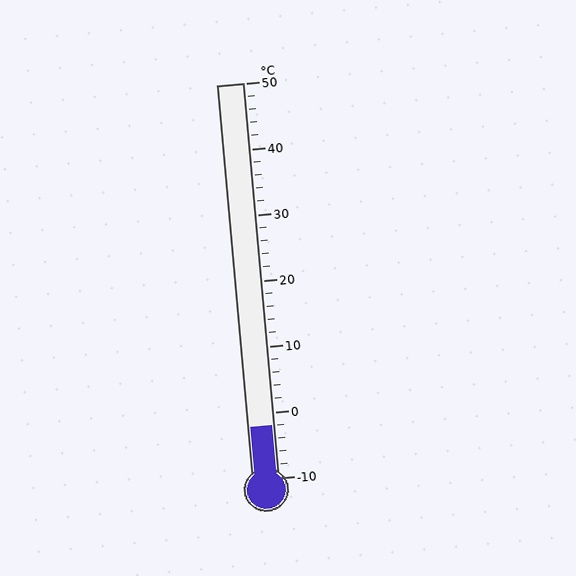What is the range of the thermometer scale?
The thermometer scale ranges from -10°C to 50°C.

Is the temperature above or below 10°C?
The temperature is below 10°C.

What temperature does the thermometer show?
The thermometer shows approximately -2°C.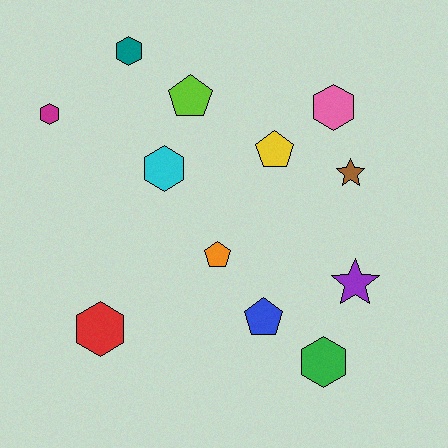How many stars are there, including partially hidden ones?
There are 2 stars.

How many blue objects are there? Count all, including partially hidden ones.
There is 1 blue object.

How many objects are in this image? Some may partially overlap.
There are 12 objects.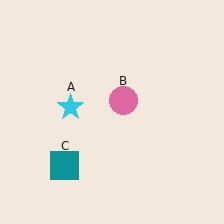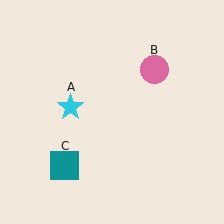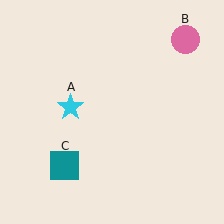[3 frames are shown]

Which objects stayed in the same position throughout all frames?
Cyan star (object A) and teal square (object C) remained stationary.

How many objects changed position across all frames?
1 object changed position: pink circle (object B).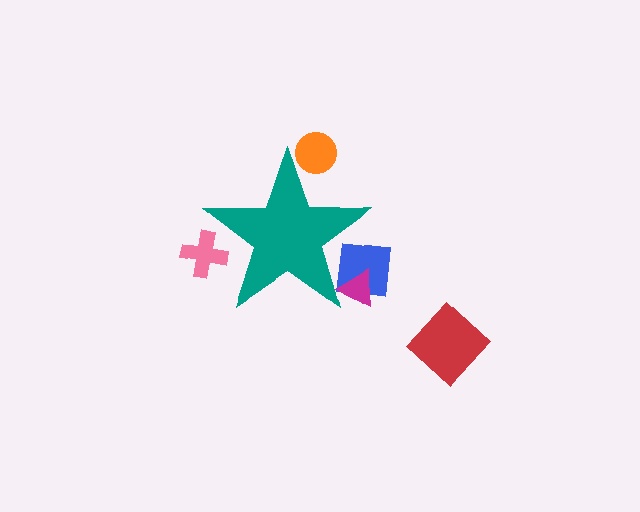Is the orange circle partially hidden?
Yes, the orange circle is partially hidden behind the teal star.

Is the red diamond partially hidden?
No, the red diamond is fully visible.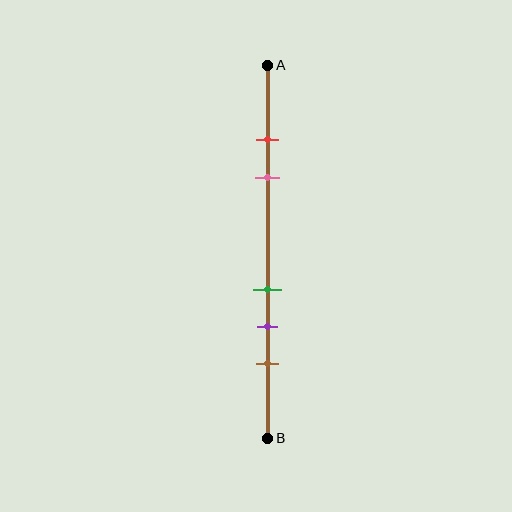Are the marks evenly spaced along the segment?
No, the marks are not evenly spaced.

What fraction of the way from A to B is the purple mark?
The purple mark is approximately 70% (0.7) of the way from A to B.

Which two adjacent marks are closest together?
The red and pink marks are the closest adjacent pair.